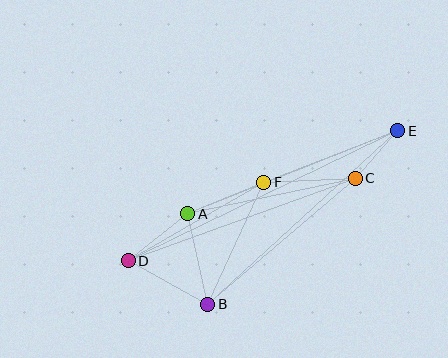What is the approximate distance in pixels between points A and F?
The distance between A and F is approximately 82 pixels.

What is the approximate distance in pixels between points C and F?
The distance between C and F is approximately 91 pixels.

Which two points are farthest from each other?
Points D and E are farthest from each other.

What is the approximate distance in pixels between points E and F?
The distance between E and F is approximately 144 pixels.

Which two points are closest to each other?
Points C and E are closest to each other.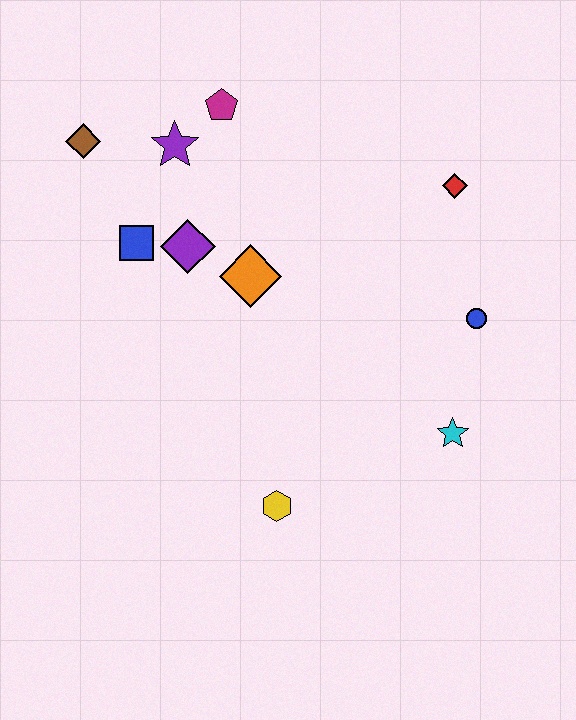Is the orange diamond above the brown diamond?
No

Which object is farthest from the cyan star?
The brown diamond is farthest from the cyan star.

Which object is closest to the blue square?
The purple diamond is closest to the blue square.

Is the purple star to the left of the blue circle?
Yes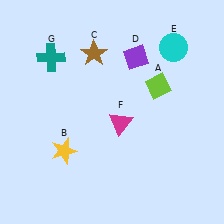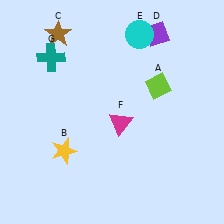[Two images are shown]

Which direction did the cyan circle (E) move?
The cyan circle (E) moved left.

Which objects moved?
The objects that moved are: the brown star (C), the purple diamond (D), the cyan circle (E).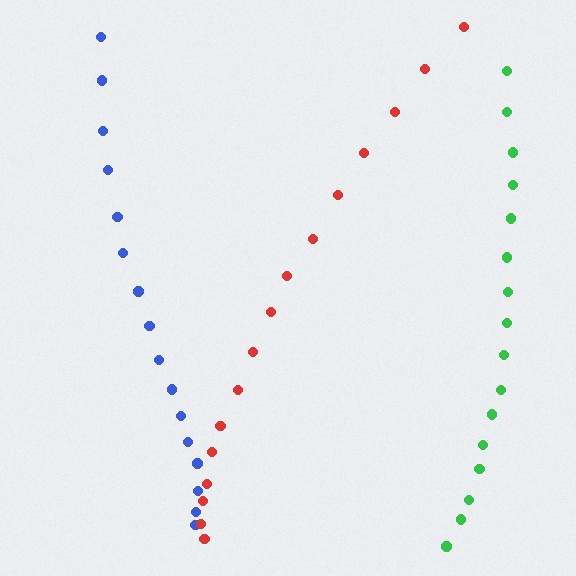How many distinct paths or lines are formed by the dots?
There are 3 distinct paths.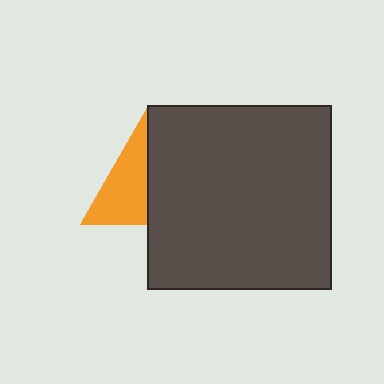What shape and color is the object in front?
The object in front is a dark gray square.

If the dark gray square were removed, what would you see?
You would see the complete orange triangle.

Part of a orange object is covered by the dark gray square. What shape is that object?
It is a triangle.